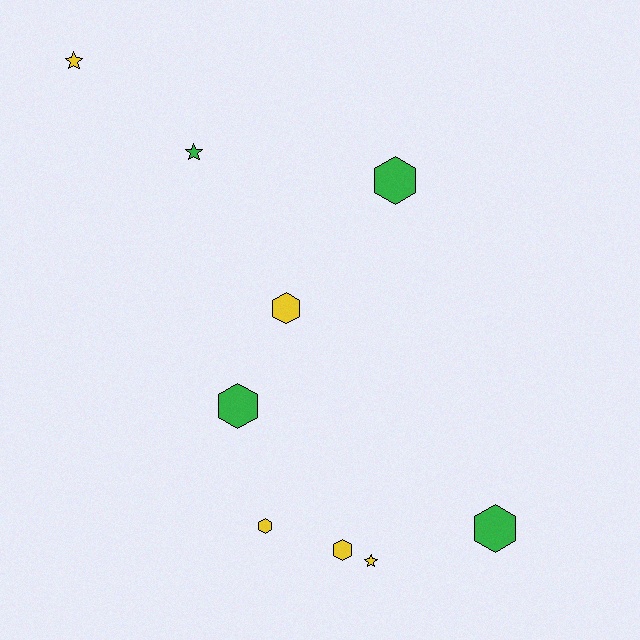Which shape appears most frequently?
Hexagon, with 6 objects.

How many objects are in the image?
There are 9 objects.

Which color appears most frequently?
Yellow, with 5 objects.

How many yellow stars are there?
There are 2 yellow stars.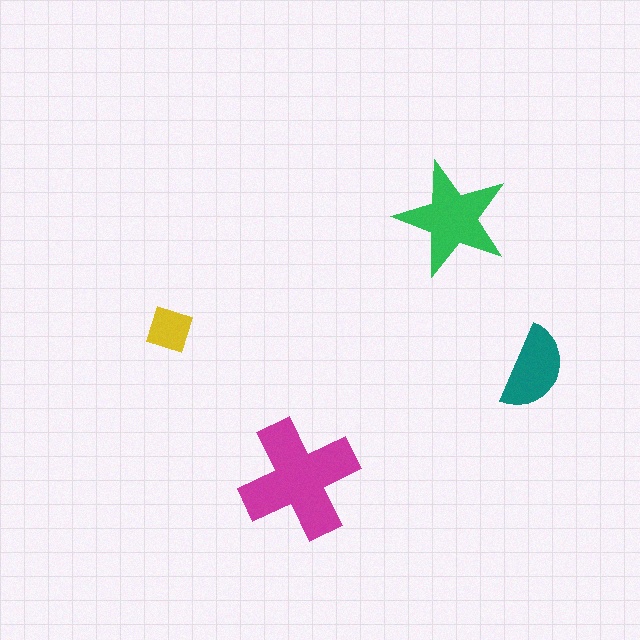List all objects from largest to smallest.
The magenta cross, the green star, the teal semicircle, the yellow square.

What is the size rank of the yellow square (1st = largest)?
4th.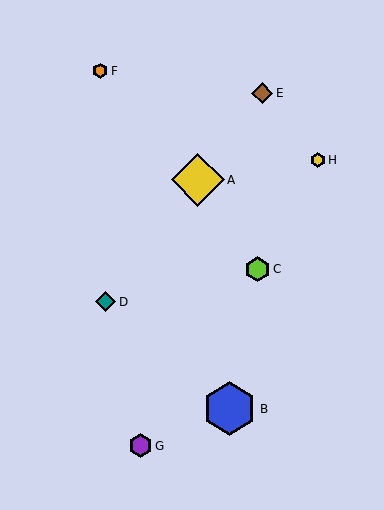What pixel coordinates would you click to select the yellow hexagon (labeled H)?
Click at (318, 160) to select the yellow hexagon H.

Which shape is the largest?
The blue hexagon (labeled B) is the largest.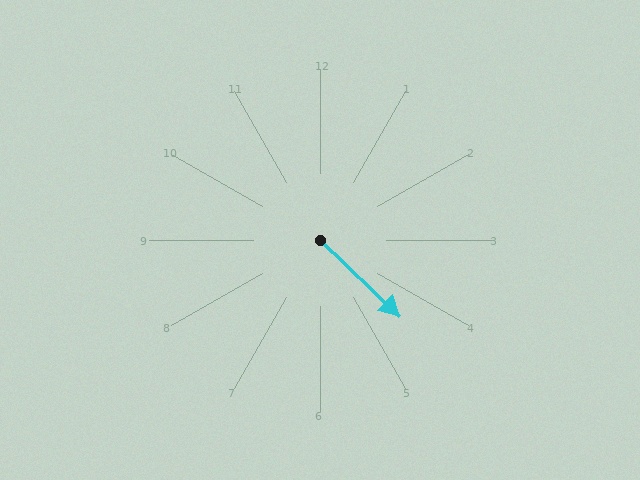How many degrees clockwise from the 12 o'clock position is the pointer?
Approximately 134 degrees.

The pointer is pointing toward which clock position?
Roughly 4 o'clock.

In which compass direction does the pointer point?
Southeast.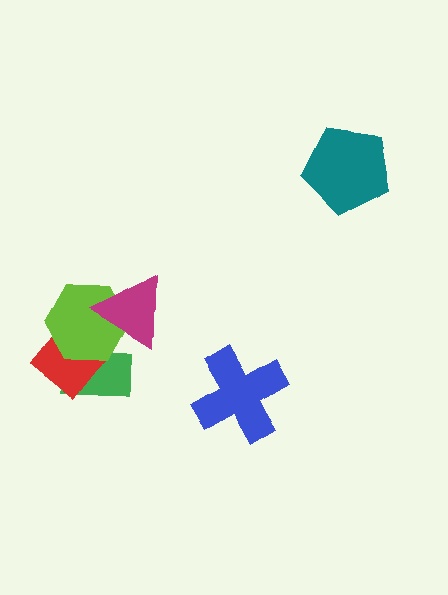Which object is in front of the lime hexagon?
The magenta triangle is in front of the lime hexagon.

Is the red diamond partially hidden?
Yes, it is partially covered by another shape.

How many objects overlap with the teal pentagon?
0 objects overlap with the teal pentagon.